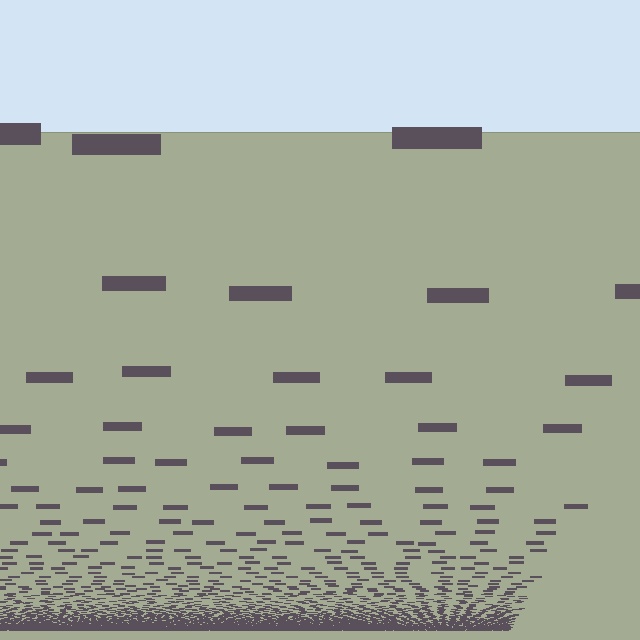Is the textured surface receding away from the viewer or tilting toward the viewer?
The surface appears to tilt toward the viewer. Texture elements get larger and sparser toward the top.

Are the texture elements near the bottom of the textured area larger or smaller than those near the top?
Smaller. The gradient is inverted — elements near the bottom are smaller and denser.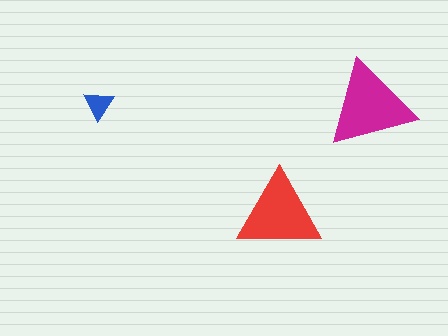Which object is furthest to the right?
The magenta triangle is rightmost.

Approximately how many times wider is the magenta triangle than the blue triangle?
About 3 times wider.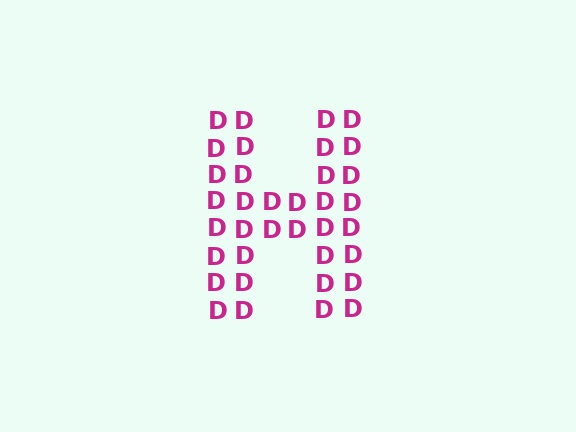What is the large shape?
The large shape is the letter H.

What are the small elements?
The small elements are letter D's.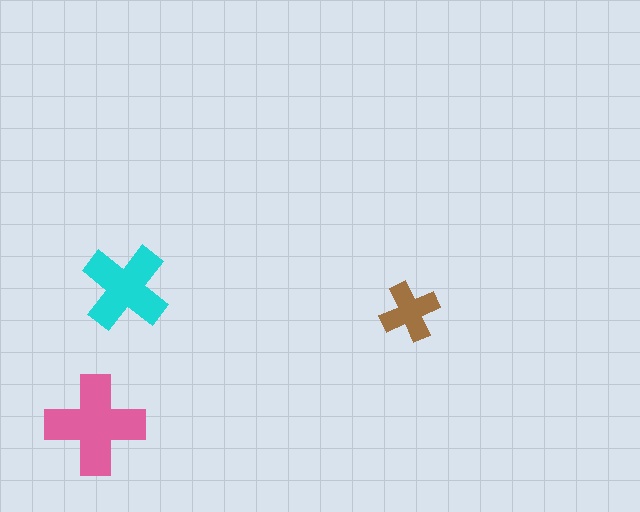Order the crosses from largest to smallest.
the pink one, the cyan one, the brown one.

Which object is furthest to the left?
The pink cross is leftmost.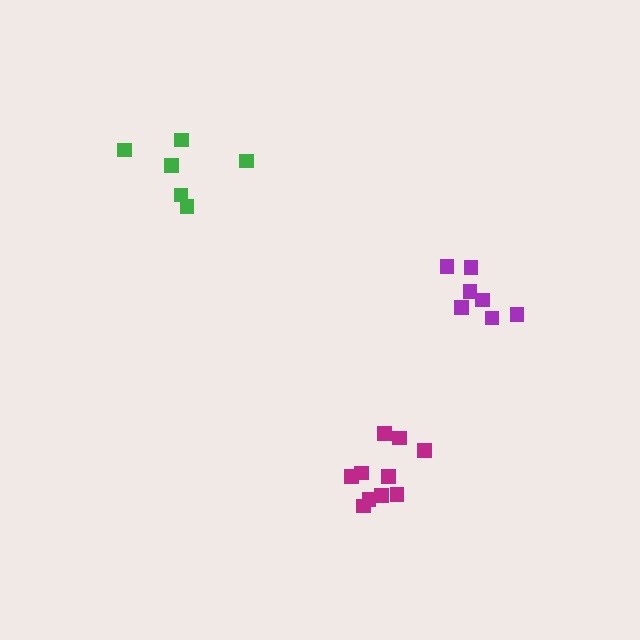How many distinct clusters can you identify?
There are 3 distinct clusters.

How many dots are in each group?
Group 1: 7 dots, Group 2: 6 dots, Group 3: 10 dots (23 total).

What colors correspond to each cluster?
The clusters are colored: purple, green, magenta.